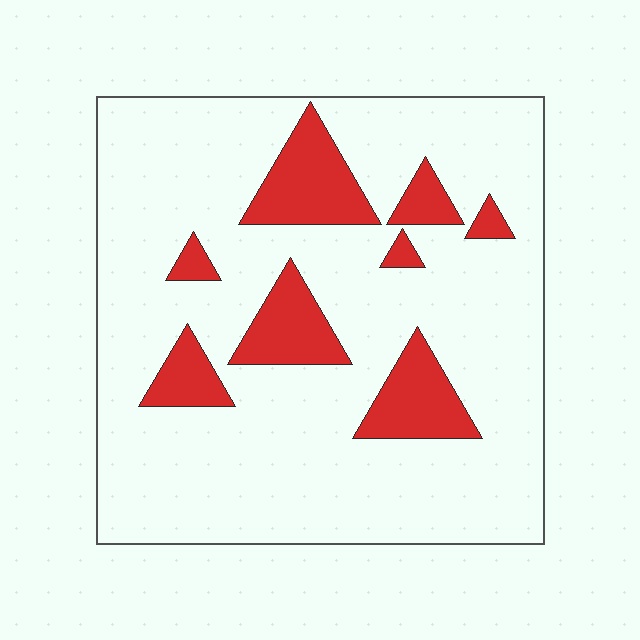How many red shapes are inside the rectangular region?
8.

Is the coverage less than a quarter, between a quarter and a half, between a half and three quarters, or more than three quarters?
Less than a quarter.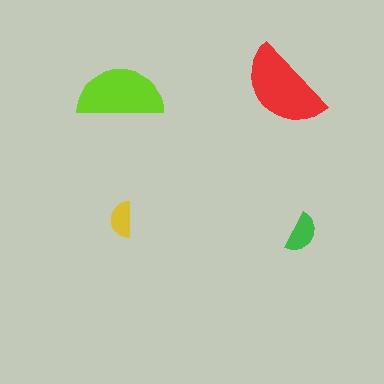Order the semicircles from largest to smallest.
the red one, the lime one, the green one, the yellow one.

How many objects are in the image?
There are 4 objects in the image.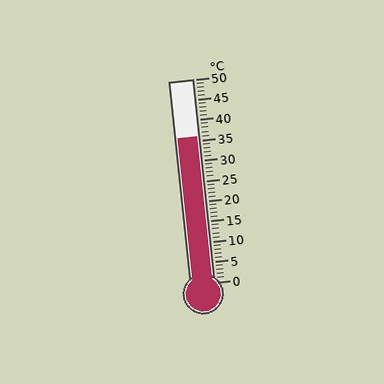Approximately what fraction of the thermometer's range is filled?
The thermometer is filled to approximately 70% of its range.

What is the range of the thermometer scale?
The thermometer scale ranges from 0°C to 50°C.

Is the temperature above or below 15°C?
The temperature is above 15°C.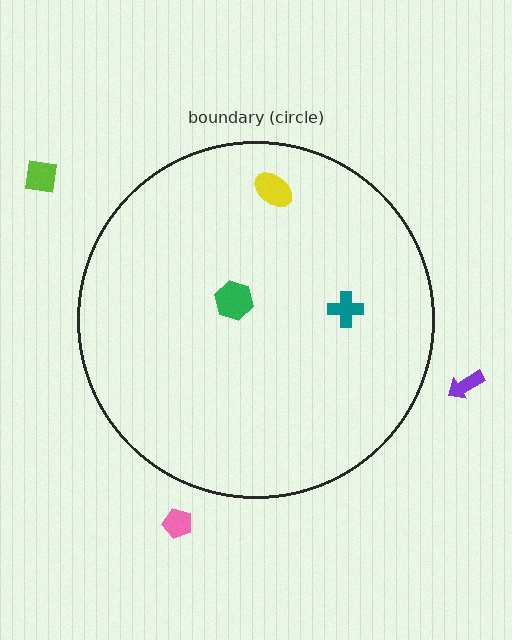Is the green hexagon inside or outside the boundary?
Inside.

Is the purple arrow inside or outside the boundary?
Outside.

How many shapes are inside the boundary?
3 inside, 3 outside.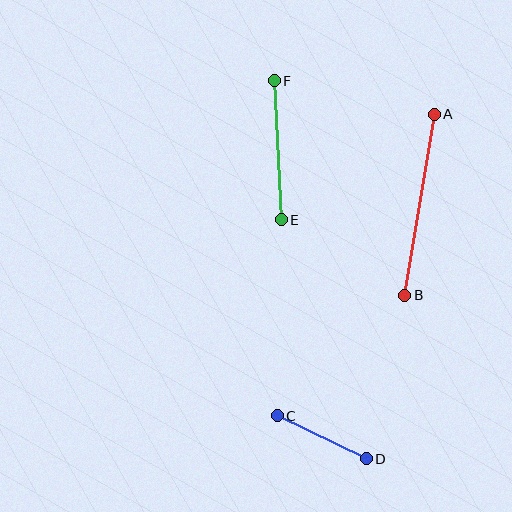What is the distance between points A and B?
The distance is approximately 183 pixels.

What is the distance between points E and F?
The distance is approximately 139 pixels.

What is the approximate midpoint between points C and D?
The midpoint is at approximately (322, 437) pixels.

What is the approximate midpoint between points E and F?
The midpoint is at approximately (278, 150) pixels.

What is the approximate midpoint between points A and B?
The midpoint is at approximately (420, 205) pixels.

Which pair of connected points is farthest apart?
Points A and B are farthest apart.